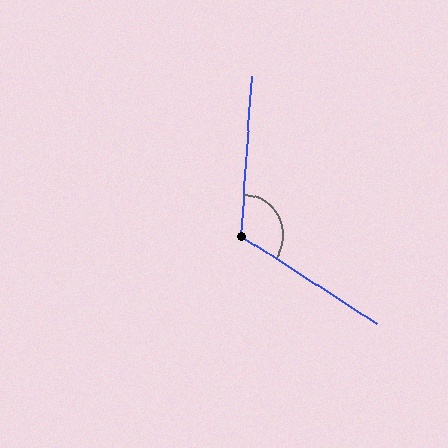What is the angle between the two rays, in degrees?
Approximately 119 degrees.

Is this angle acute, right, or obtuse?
It is obtuse.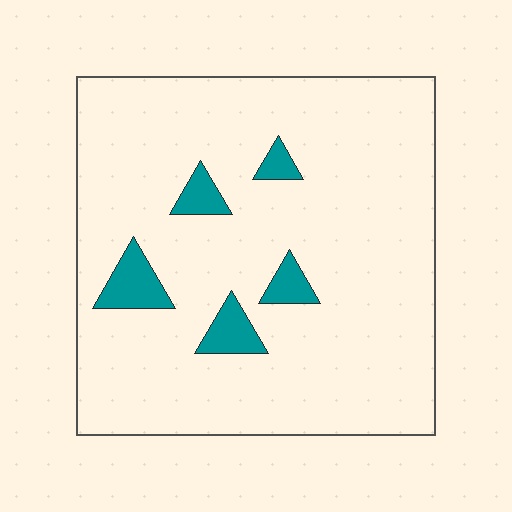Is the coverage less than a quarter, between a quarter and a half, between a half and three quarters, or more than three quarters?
Less than a quarter.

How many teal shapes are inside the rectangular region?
5.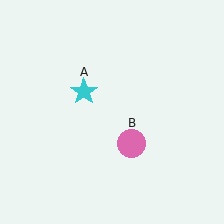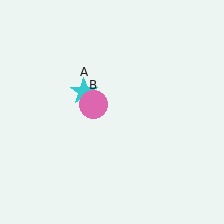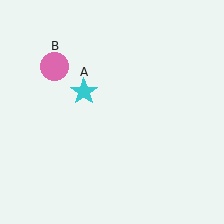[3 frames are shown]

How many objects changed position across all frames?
1 object changed position: pink circle (object B).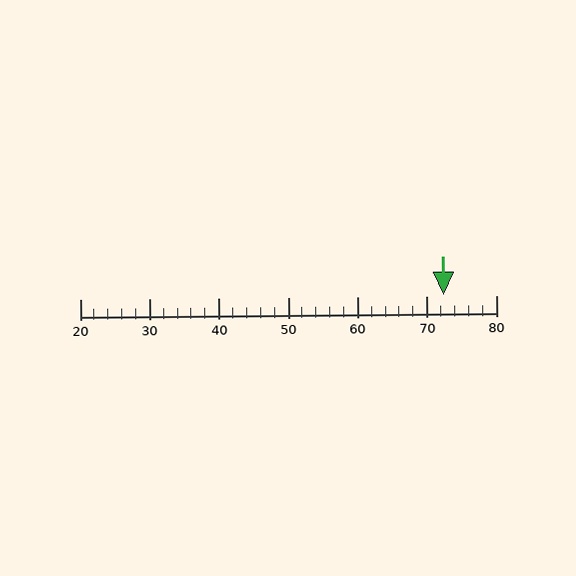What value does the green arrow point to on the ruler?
The green arrow points to approximately 72.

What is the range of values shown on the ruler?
The ruler shows values from 20 to 80.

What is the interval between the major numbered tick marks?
The major tick marks are spaced 10 units apart.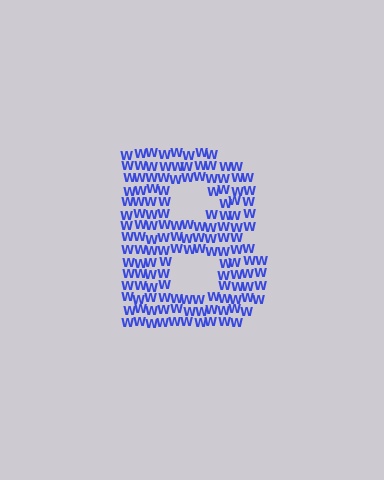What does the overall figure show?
The overall figure shows the letter B.